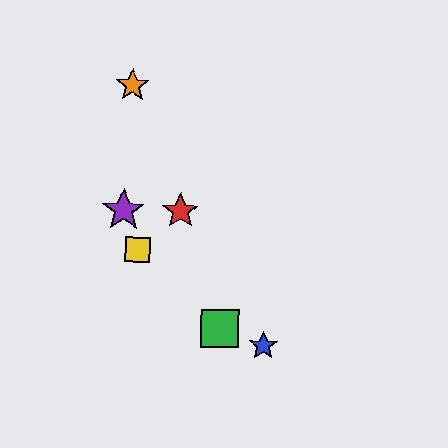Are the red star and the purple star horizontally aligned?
Yes, both are at y≈211.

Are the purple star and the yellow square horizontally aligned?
No, the purple star is at y≈210 and the yellow square is at y≈249.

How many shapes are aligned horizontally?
2 shapes (the red star, the purple star) are aligned horizontally.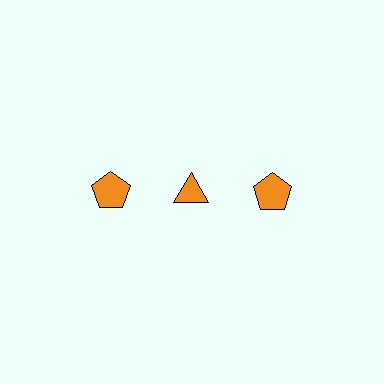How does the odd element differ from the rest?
It has a different shape: triangle instead of pentagon.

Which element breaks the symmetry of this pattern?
The orange triangle in the top row, second from left column breaks the symmetry. All other shapes are orange pentagons.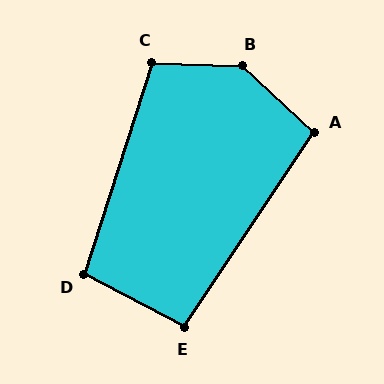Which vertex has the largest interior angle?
B, at approximately 139 degrees.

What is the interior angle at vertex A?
Approximately 99 degrees (obtuse).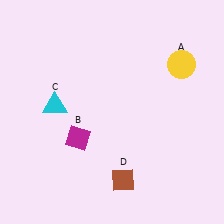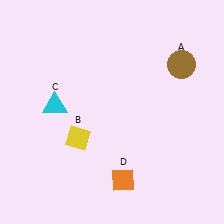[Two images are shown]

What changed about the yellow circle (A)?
In Image 1, A is yellow. In Image 2, it changed to brown.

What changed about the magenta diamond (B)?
In Image 1, B is magenta. In Image 2, it changed to yellow.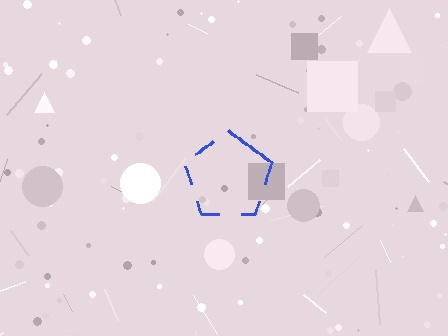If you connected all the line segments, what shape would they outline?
They would outline a pentagon.